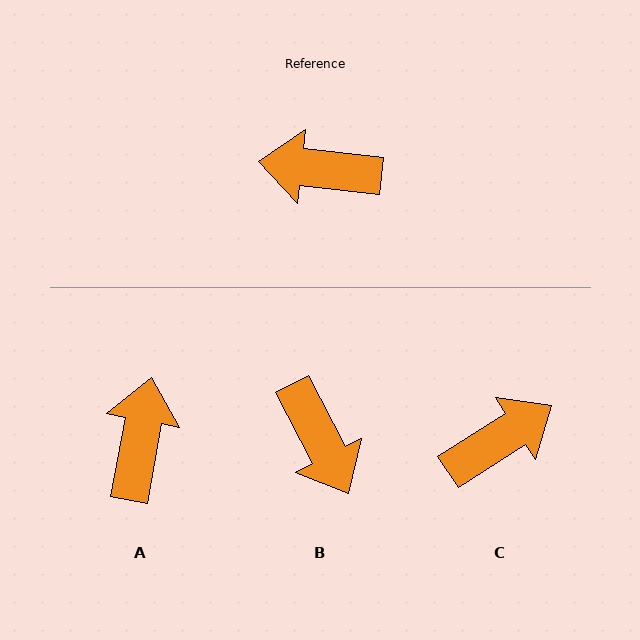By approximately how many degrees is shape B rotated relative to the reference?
Approximately 124 degrees counter-clockwise.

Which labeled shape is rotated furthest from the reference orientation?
C, about 141 degrees away.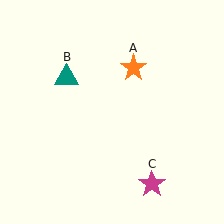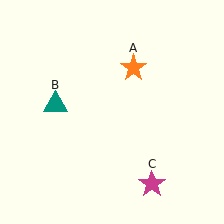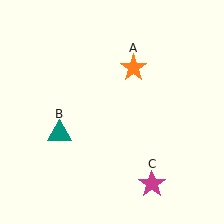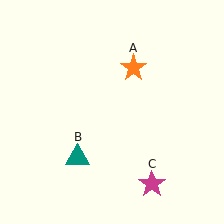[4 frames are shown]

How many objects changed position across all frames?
1 object changed position: teal triangle (object B).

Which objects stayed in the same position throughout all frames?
Orange star (object A) and magenta star (object C) remained stationary.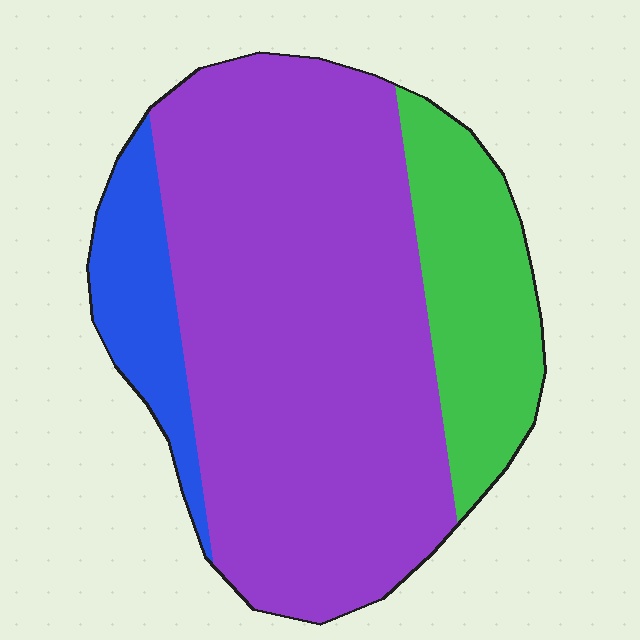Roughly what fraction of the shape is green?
Green takes up about one fifth (1/5) of the shape.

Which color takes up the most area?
Purple, at roughly 70%.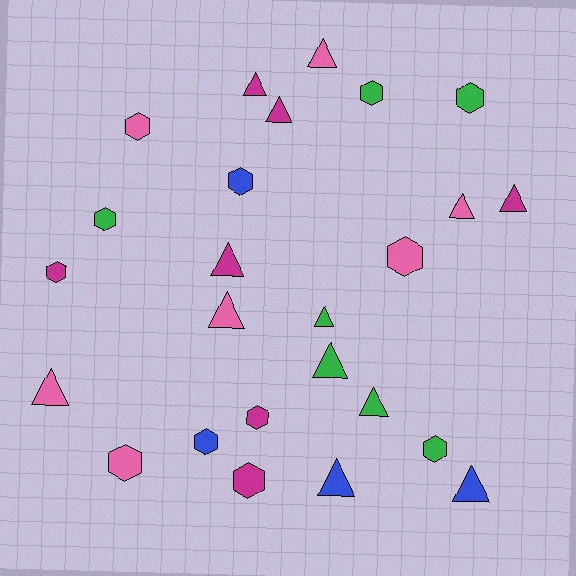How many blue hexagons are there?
There are 2 blue hexagons.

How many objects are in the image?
There are 25 objects.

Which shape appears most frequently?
Triangle, with 13 objects.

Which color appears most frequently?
Green, with 7 objects.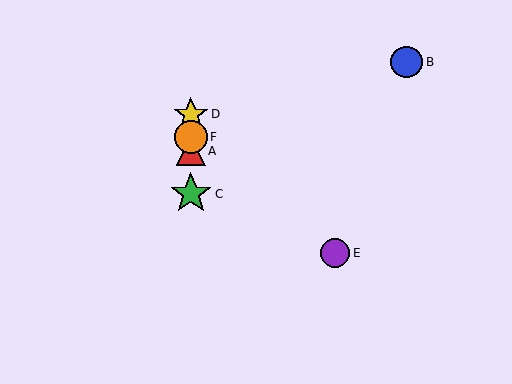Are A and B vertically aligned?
No, A is at x≈191 and B is at x≈407.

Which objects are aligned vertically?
Objects A, C, D, F are aligned vertically.